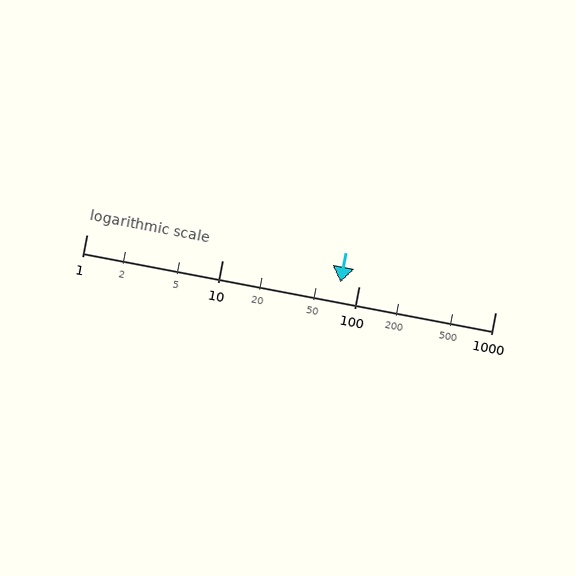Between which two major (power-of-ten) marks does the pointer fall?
The pointer is between 10 and 100.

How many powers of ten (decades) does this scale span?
The scale spans 3 decades, from 1 to 1000.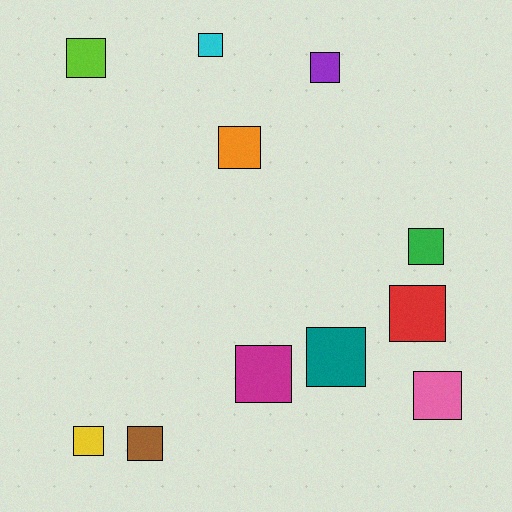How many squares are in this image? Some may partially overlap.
There are 11 squares.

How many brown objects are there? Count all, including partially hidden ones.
There is 1 brown object.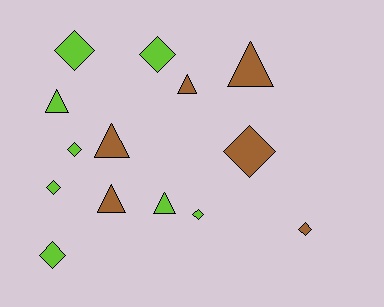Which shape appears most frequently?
Diamond, with 8 objects.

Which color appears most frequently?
Lime, with 8 objects.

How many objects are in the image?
There are 14 objects.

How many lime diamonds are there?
There are 6 lime diamonds.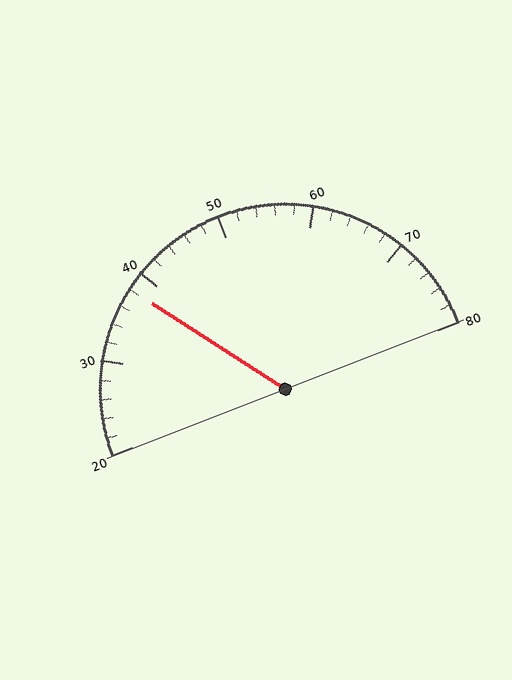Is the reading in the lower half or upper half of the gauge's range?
The reading is in the lower half of the range (20 to 80).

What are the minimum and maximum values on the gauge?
The gauge ranges from 20 to 80.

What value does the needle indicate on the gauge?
The needle indicates approximately 38.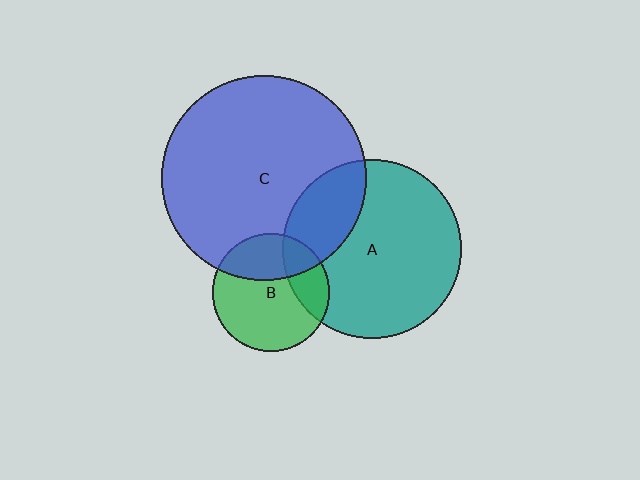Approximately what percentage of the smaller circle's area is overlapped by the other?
Approximately 25%.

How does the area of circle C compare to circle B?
Approximately 3.1 times.